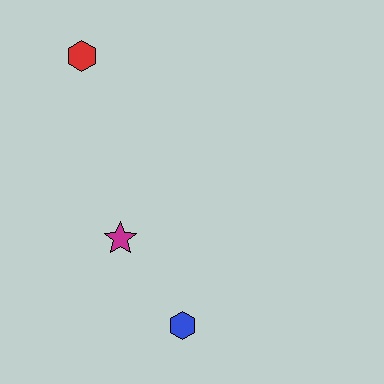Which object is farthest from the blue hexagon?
The red hexagon is farthest from the blue hexagon.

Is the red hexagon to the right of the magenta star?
No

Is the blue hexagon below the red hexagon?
Yes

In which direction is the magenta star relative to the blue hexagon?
The magenta star is above the blue hexagon.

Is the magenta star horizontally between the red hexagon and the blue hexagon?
Yes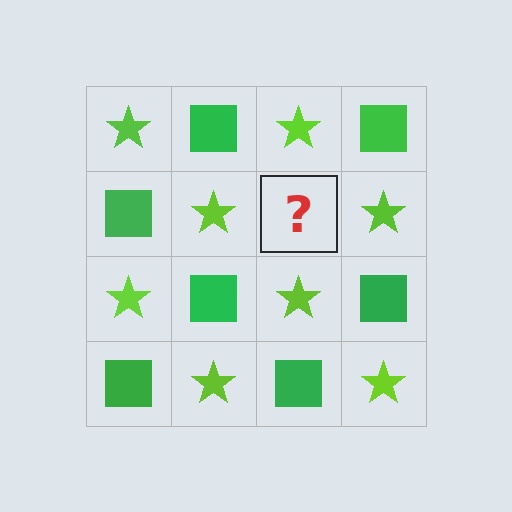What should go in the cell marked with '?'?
The missing cell should contain a green square.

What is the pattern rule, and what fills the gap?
The rule is that it alternates lime star and green square in a checkerboard pattern. The gap should be filled with a green square.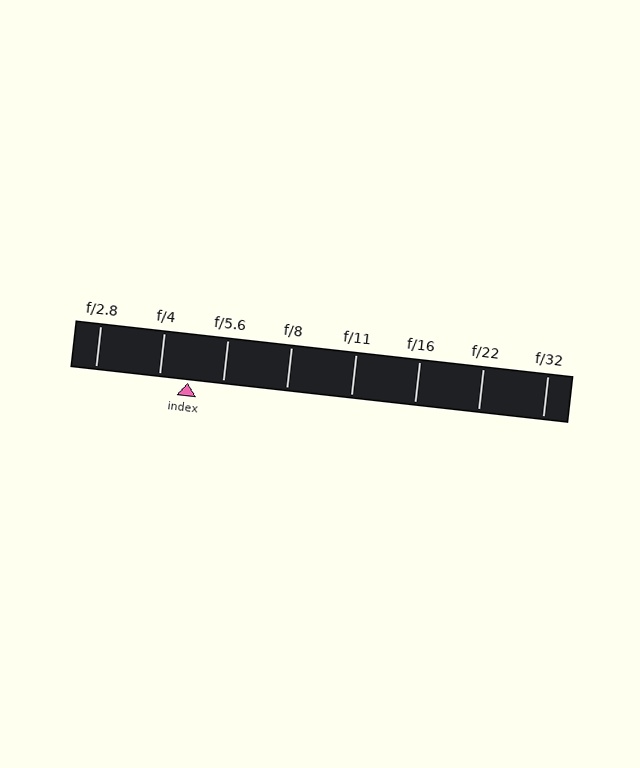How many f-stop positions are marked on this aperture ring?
There are 8 f-stop positions marked.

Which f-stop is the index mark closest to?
The index mark is closest to f/4.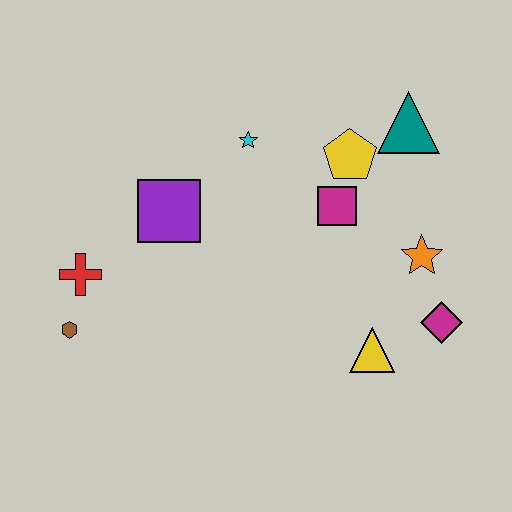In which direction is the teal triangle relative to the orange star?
The teal triangle is above the orange star.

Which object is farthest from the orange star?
The brown hexagon is farthest from the orange star.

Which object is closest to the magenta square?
The yellow pentagon is closest to the magenta square.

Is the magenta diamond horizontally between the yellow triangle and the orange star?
No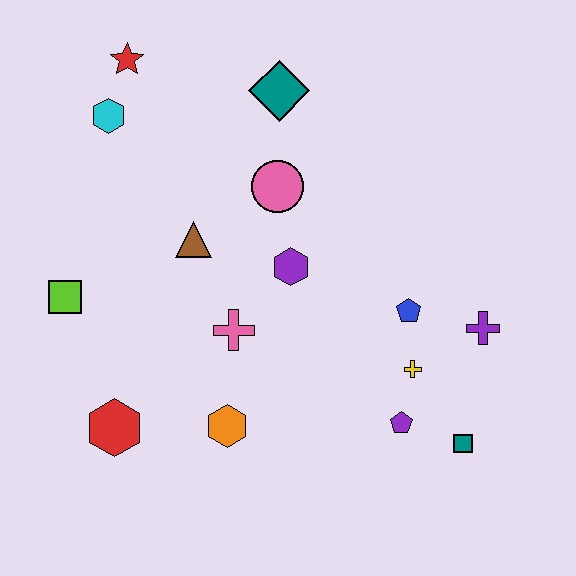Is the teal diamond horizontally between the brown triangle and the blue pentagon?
Yes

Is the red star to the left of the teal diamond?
Yes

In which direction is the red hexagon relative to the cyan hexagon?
The red hexagon is below the cyan hexagon.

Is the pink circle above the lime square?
Yes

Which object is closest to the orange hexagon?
The pink cross is closest to the orange hexagon.